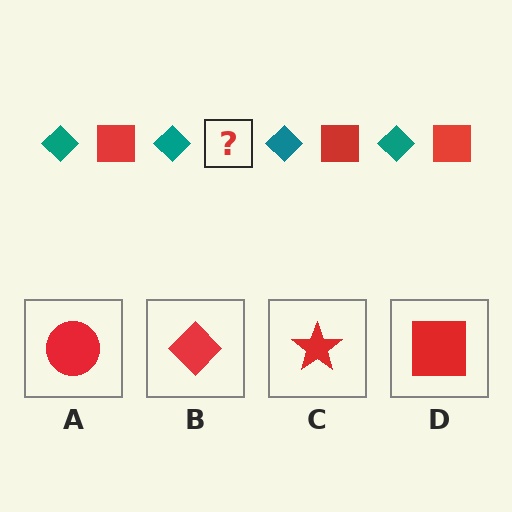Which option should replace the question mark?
Option D.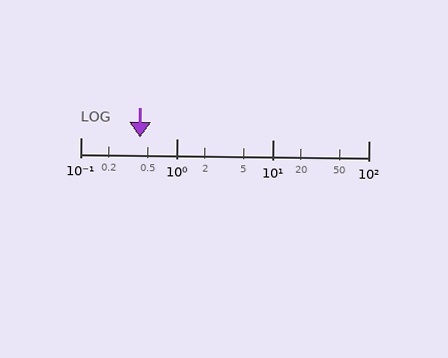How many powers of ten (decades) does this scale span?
The scale spans 3 decades, from 0.1 to 100.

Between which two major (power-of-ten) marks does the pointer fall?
The pointer is between 0.1 and 1.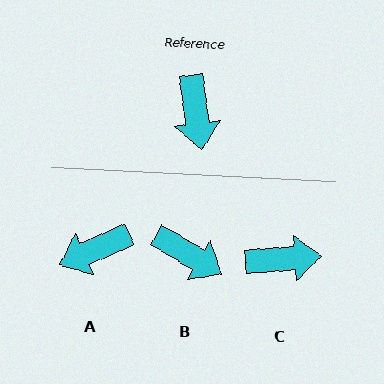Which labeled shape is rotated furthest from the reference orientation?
C, about 86 degrees away.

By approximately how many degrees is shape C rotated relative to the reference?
Approximately 86 degrees counter-clockwise.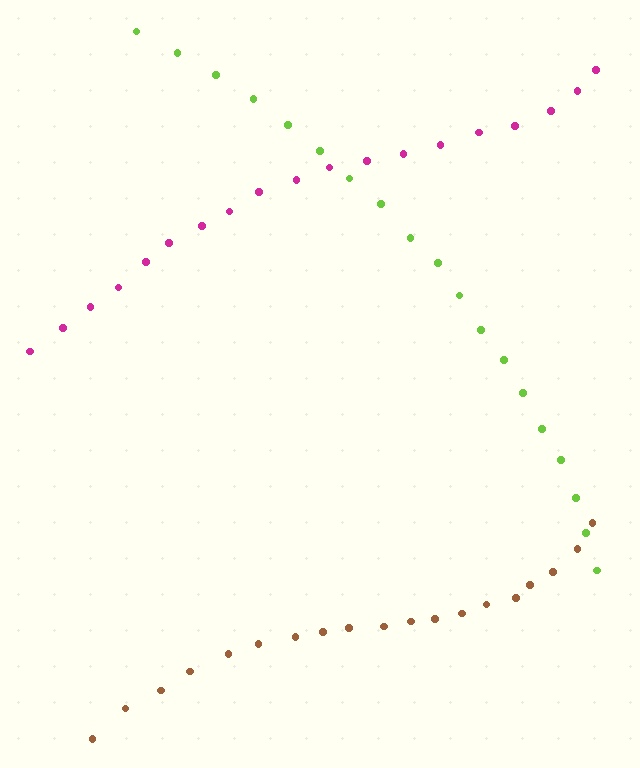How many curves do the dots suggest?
There are 3 distinct paths.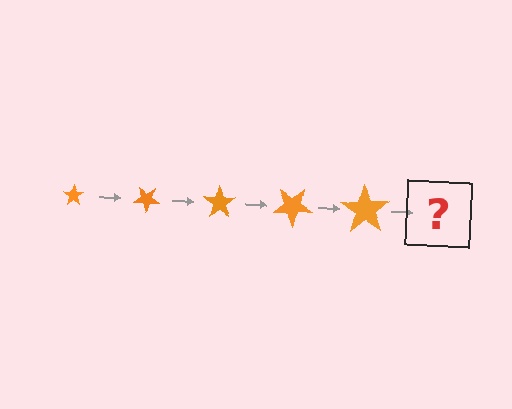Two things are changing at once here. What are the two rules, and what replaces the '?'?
The two rules are that the star grows larger each step and it rotates 35 degrees each step. The '?' should be a star, larger than the previous one and rotated 175 degrees from the start.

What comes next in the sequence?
The next element should be a star, larger than the previous one and rotated 175 degrees from the start.